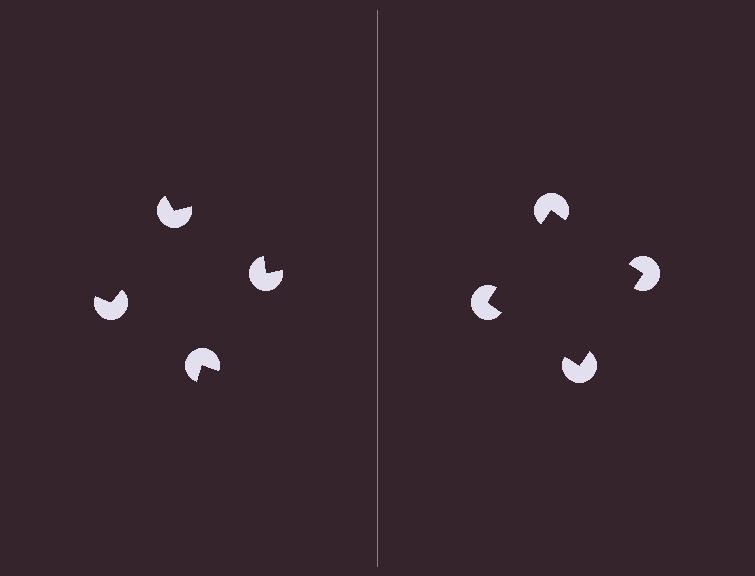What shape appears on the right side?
An illusory square.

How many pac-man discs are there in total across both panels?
8 — 4 on each side.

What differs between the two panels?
The pac-man discs are positioned identically on both sides; only the wedge orientations differ. On the right they align to a square; on the left they are misaligned.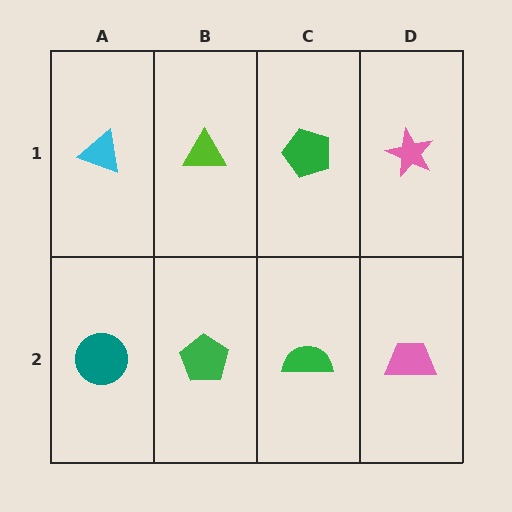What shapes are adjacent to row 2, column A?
A cyan triangle (row 1, column A), a green pentagon (row 2, column B).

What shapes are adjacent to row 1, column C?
A green semicircle (row 2, column C), a lime triangle (row 1, column B), a pink star (row 1, column D).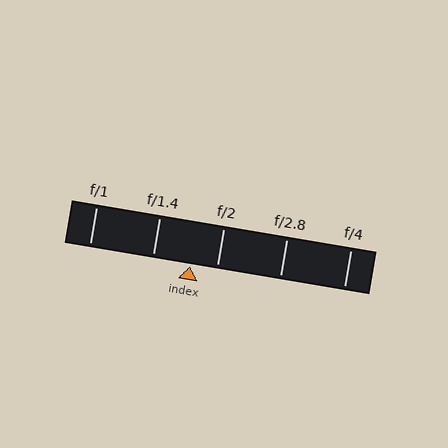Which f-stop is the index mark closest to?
The index mark is closest to f/2.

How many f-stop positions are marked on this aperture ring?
There are 5 f-stop positions marked.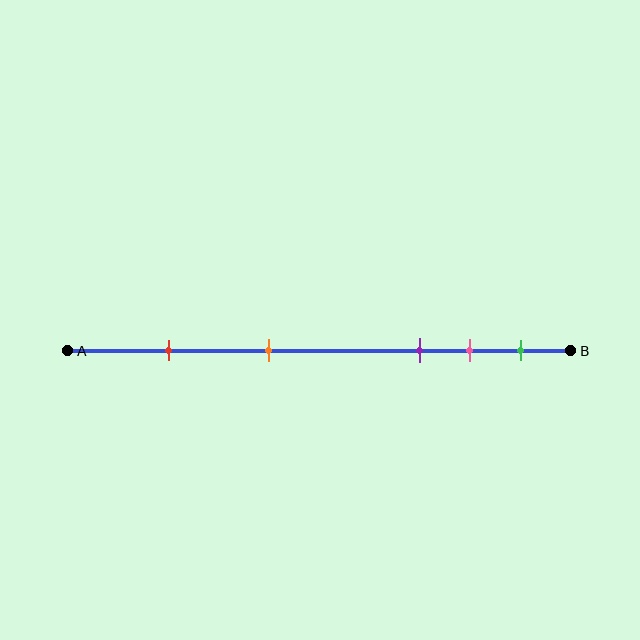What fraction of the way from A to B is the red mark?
The red mark is approximately 20% (0.2) of the way from A to B.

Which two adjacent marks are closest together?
The pink and green marks are the closest adjacent pair.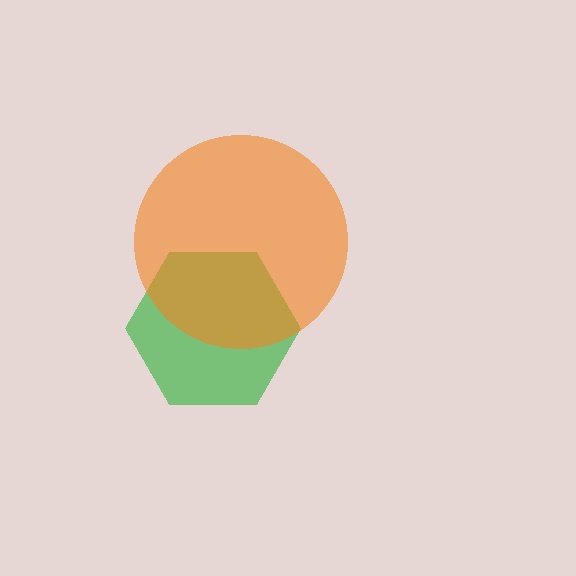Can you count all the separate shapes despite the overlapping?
Yes, there are 2 separate shapes.